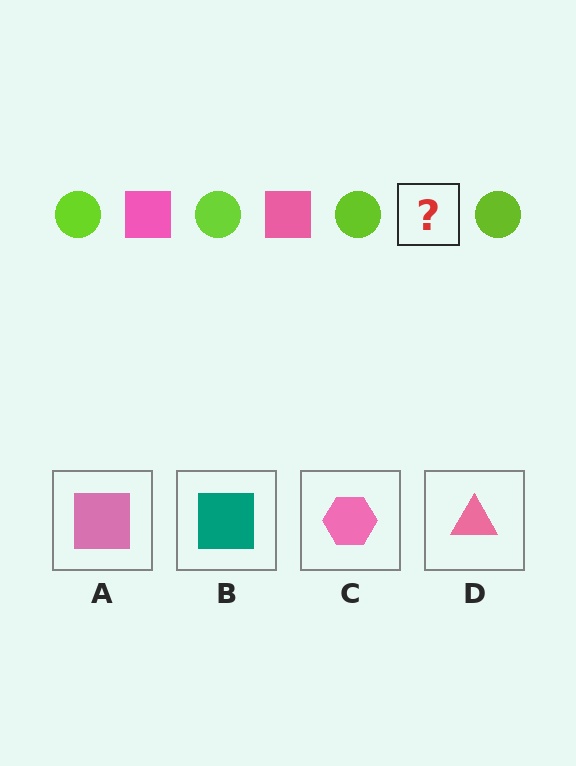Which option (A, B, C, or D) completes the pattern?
A.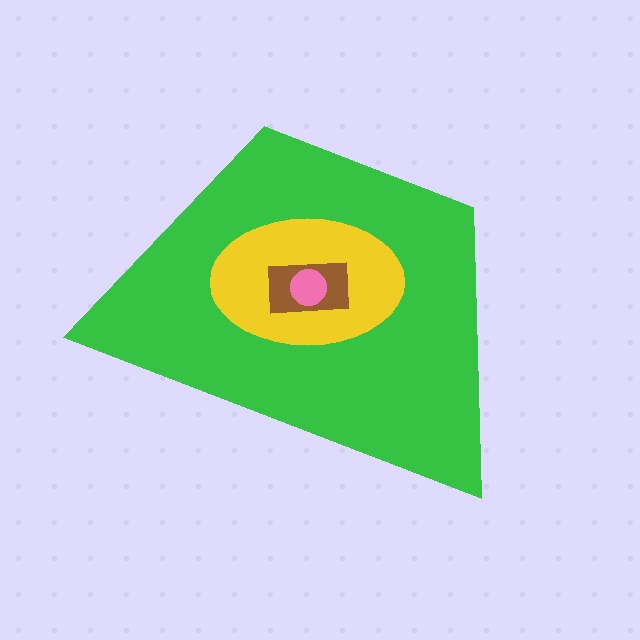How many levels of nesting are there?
4.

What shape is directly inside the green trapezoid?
The yellow ellipse.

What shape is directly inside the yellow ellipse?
The brown rectangle.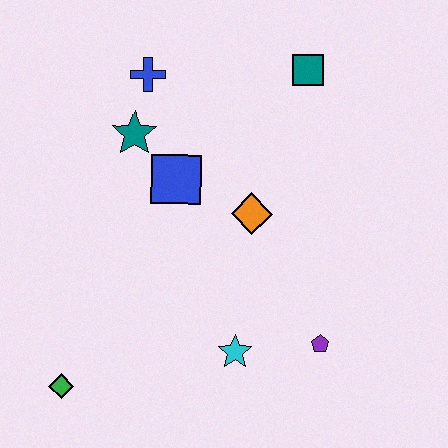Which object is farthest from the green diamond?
The teal square is farthest from the green diamond.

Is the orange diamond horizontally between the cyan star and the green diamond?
No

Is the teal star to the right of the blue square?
No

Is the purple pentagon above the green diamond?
Yes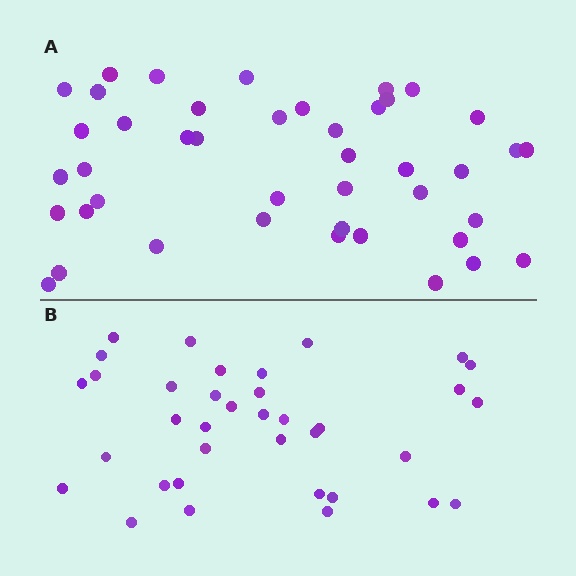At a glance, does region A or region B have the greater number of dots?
Region A (the top region) has more dots.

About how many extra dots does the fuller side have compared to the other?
Region A has roughly 8 or so more dots than region B.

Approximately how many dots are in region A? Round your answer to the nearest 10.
About 40 dots. (The exact count is 43, which rounds to 40.)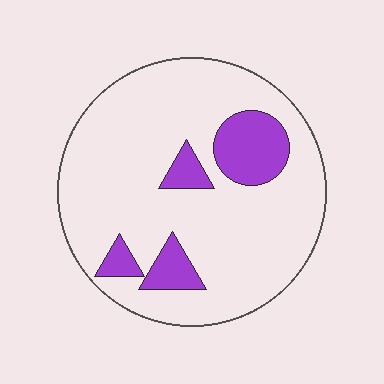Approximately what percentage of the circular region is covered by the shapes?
Approximately 15%.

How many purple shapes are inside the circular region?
4.